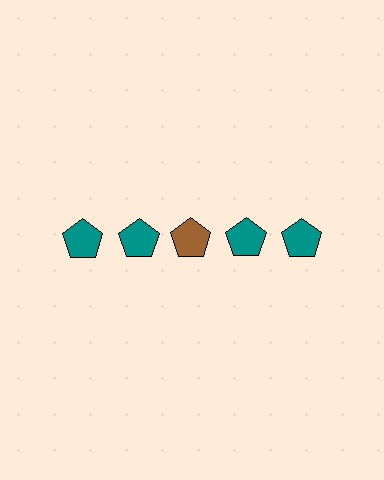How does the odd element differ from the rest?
It has a different color: brown instead of teal.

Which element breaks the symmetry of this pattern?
The brown pentagon in the top row, center column breaks the symmetry. All other shapes are teal pentagons.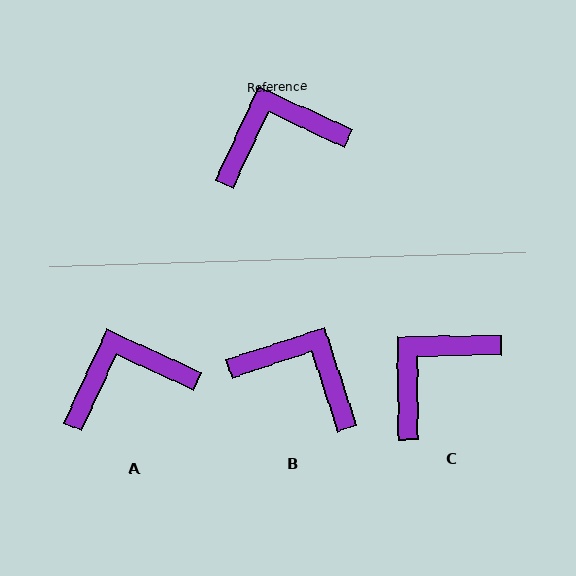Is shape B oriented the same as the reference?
No, it is off by about 47 degrees.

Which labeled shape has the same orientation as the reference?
A.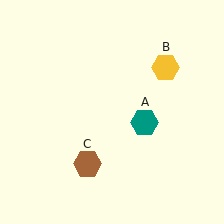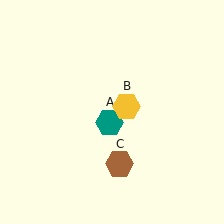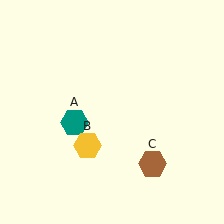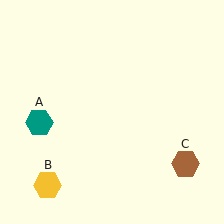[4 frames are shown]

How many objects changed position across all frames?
3 objects changed position: teal hexagon (object A), yellow hexagon (object B), brown hexagon (object C).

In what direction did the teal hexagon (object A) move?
The teal hexagon (object A) moved left.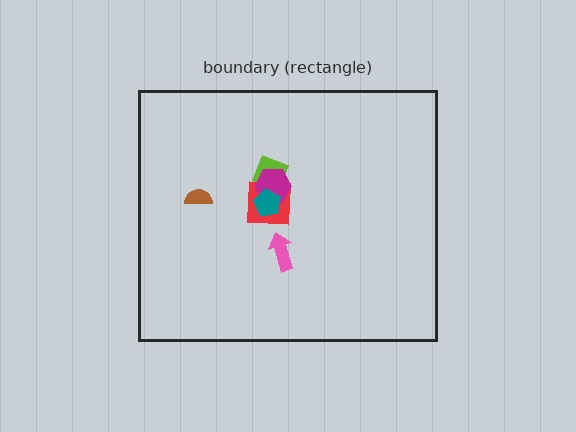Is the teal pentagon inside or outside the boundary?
Inside.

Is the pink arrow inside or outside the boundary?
Inside.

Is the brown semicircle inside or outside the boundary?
Inside.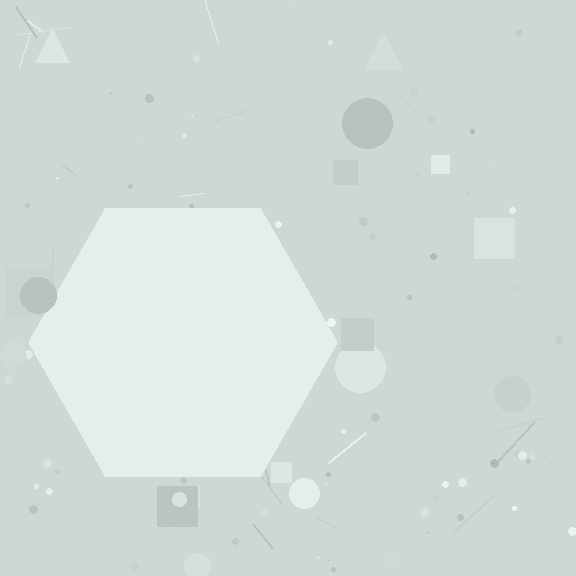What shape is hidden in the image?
A hexagon is hidden in the image.